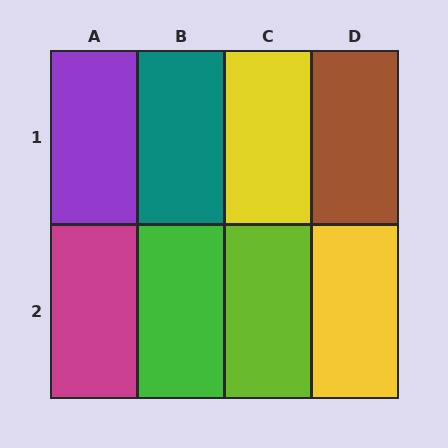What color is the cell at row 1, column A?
Purple.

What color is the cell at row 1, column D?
Brown.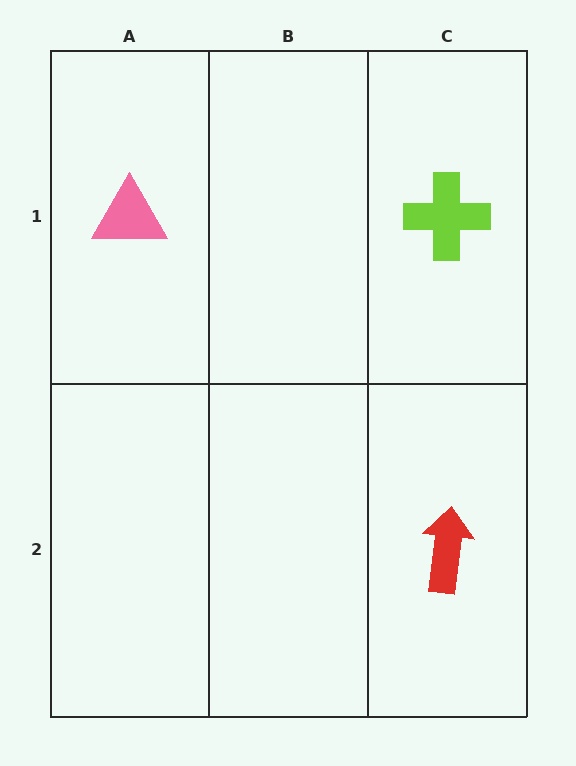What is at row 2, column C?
A red arrow.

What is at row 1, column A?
A pink triangle.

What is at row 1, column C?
A lime cross.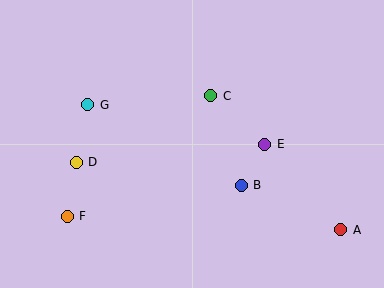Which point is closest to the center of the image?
Point C at (211, 96) is closest to the center.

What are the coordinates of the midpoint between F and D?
The midpoint between F and D is at (72, 189).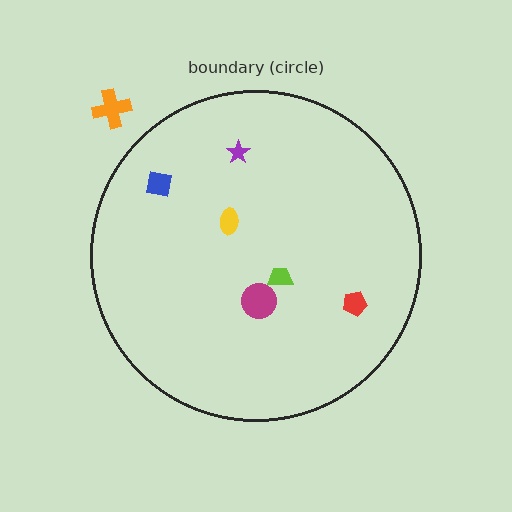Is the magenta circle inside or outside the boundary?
Inside.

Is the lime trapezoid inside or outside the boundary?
Inside.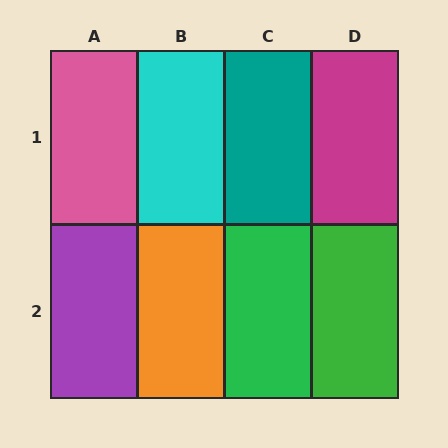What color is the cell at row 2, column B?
Orange.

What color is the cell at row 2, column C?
Green.